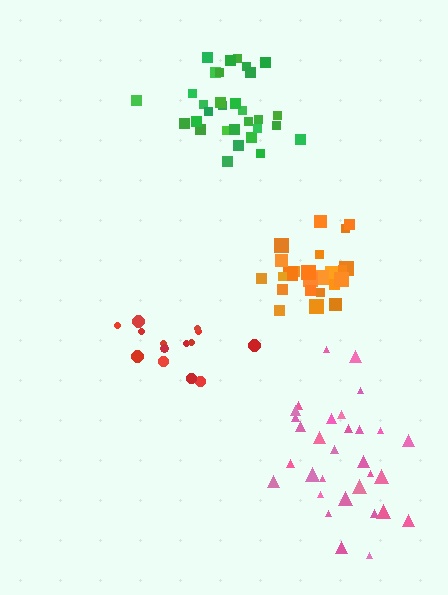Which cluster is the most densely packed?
Orange.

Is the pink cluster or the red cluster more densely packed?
Red.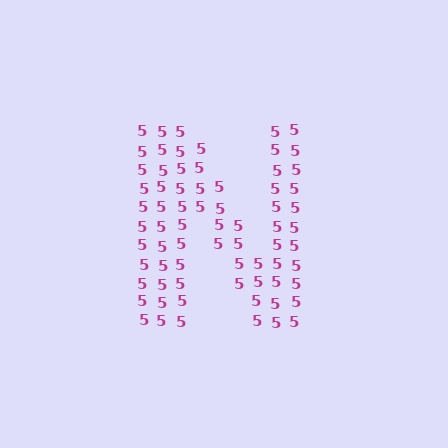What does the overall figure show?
The overall figure shows the letter N.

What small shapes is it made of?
It is made of small digit 5's.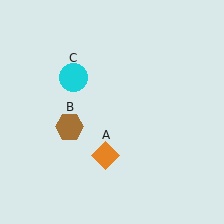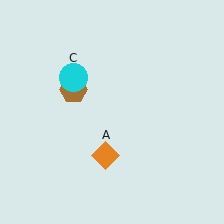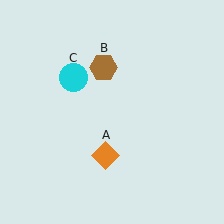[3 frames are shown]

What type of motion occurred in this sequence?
The brown hexagon (object B) rotated clockwise around the center of the scene.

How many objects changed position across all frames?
1 object changed position: brown hexagon (object B).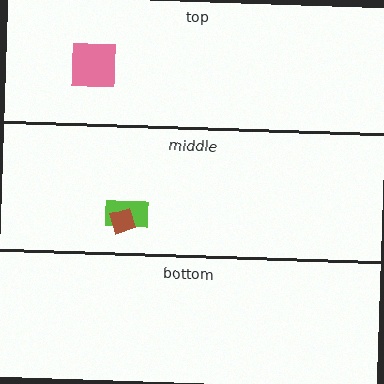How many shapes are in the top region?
1.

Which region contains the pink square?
The top region.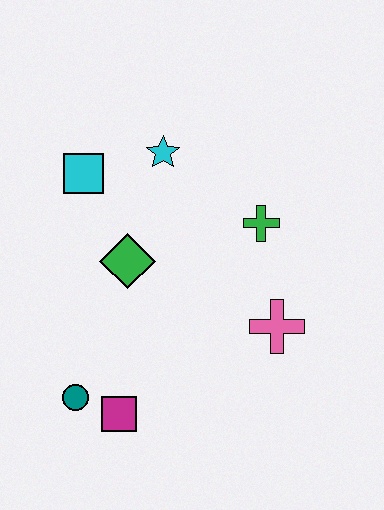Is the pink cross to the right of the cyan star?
Yes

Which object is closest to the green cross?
The pink cross is closest to the green cross.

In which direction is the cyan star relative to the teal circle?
The cyan star is above the teal circle.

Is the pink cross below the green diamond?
Yes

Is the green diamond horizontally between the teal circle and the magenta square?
No